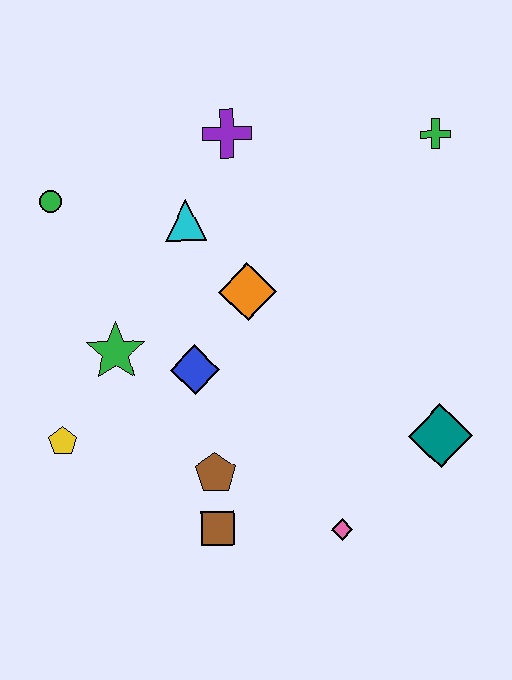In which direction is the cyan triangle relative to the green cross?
The cyan triangle is to the left of the green cross.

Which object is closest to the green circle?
The cyan triangle is closest to the green circle.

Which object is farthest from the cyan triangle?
The pink diamond is farthest from the cyan triangle.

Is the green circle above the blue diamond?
Yes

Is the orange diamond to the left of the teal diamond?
Yes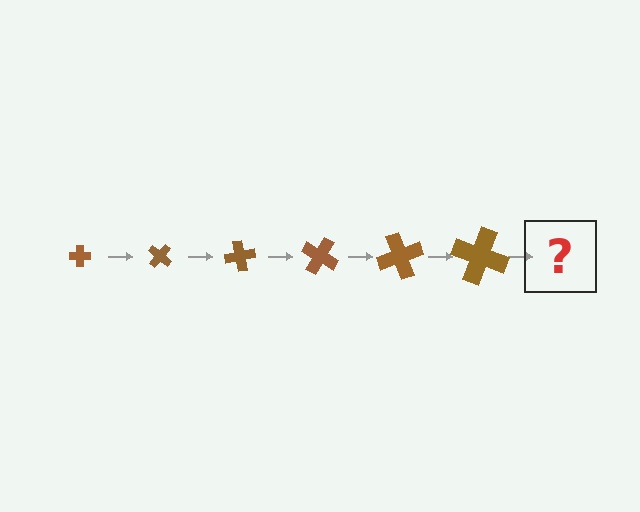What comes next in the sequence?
The next element should be a cross, larger than the previous one and rotated 240 degrees from the start.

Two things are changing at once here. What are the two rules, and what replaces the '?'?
The two rules are that the cross grows larger each step and it rotates 40 degrees each step. The '?' should be a cross, larger than the previous one and rotated 240 degrees from the start.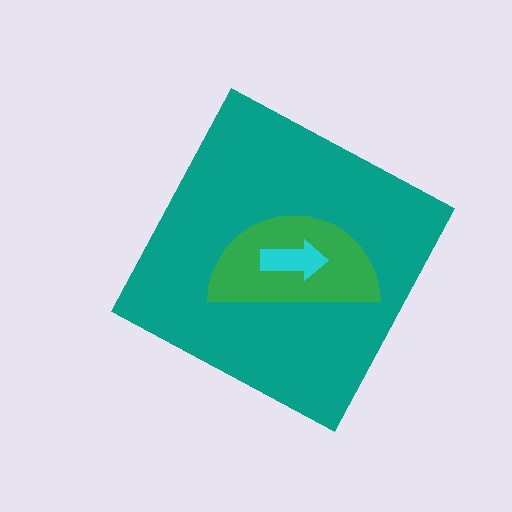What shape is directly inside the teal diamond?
The green semicircle.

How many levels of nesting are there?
3.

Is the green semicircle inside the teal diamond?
Yes.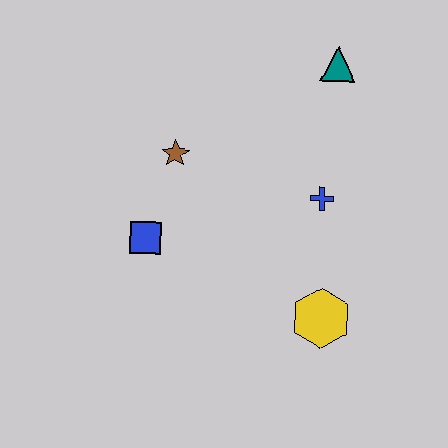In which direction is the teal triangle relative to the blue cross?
The teal triangle is above the blue cross.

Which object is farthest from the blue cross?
The blue square is farthest from the blue cross.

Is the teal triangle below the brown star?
No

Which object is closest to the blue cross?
The yellow hexagon is closest to the blue cross.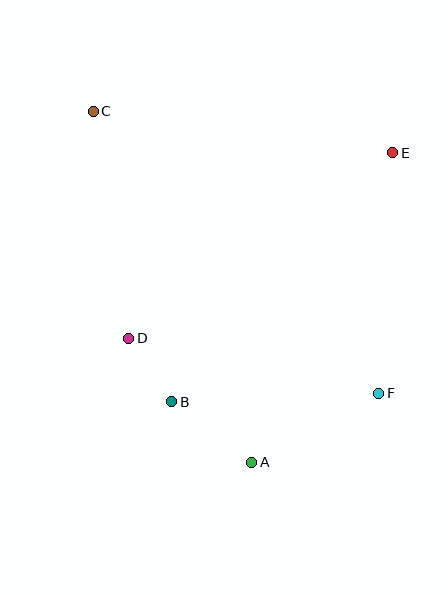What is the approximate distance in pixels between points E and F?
The distance between E and F is approximately 241 pixels.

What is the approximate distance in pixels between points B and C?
The distance between B and C is approximately 301 pixels.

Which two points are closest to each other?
Points B and D are closest to each other.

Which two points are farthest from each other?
Points C and F are farthest from each other.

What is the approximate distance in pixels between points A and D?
The distance between A and D is approximately 175 pixels.